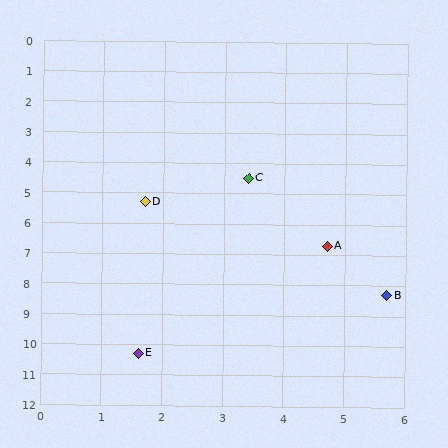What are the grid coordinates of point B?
Point B is at approximately (5.7, 8.3).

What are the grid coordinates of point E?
Point E is at approximately (1.6, 10.3).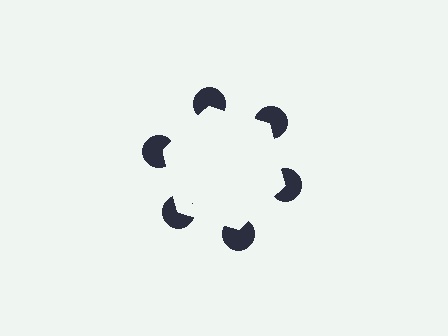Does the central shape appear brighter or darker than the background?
It typically appears slightly brighter than the background, even though no actual brightness change is drawn.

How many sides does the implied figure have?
6 sides.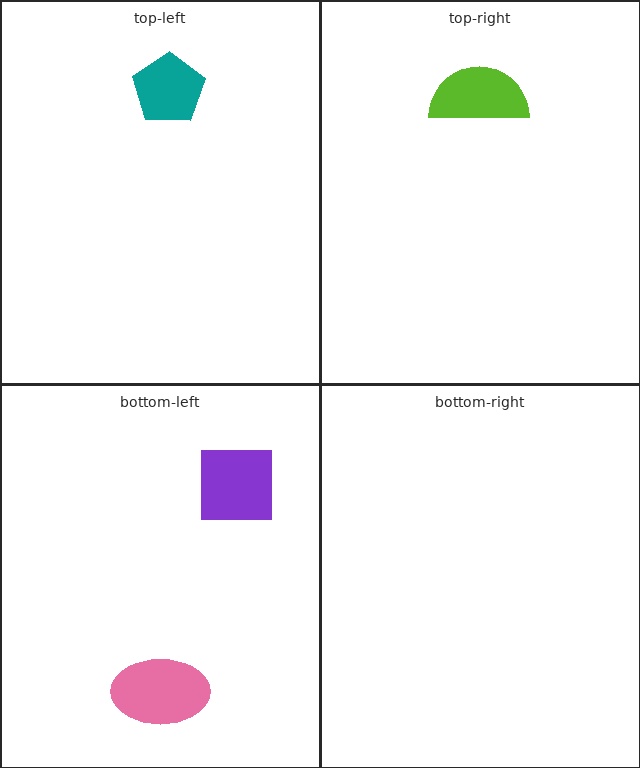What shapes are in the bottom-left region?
The purple square, the pink ellipse.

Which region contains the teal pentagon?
The top-left region.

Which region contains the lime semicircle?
The top-right region.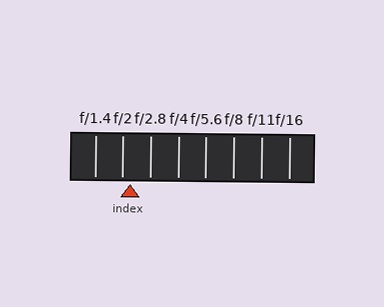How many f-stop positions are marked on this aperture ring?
There are 8 f-stop positions marked.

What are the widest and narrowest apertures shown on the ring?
The widest aperture shown is f/1.4 and the narrowest is f/16.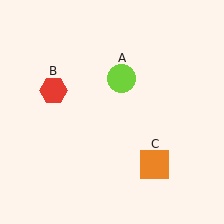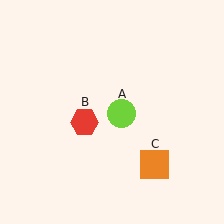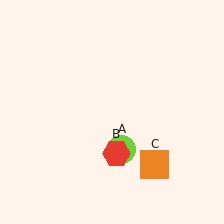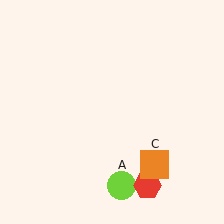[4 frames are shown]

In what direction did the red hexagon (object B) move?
The red hexagon (object B) moved down and to the right.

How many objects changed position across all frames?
2 objects changed position: lime circle (object A), red hexagon (object B).